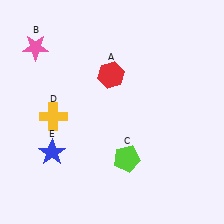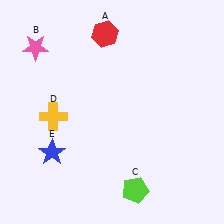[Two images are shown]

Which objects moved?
The objects that moved are: the red hexagon (A), the lime pentagon (C).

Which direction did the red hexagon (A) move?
The red hexagon (A) moved up.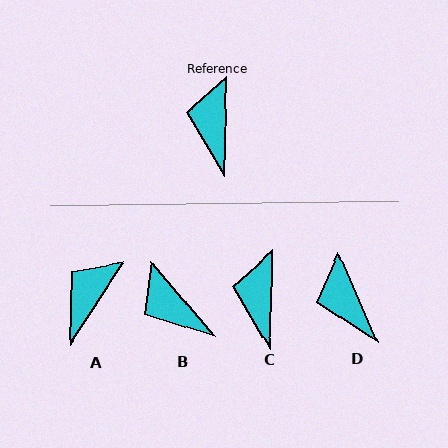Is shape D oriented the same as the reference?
No, it is off by about 25 degrees.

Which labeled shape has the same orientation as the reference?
C.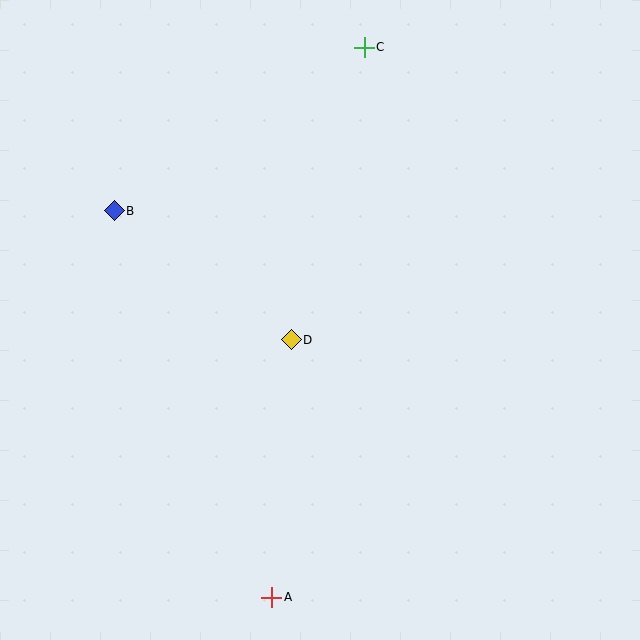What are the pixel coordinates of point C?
Point C is at (364, 47).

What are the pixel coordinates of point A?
Point A is at (272, 597).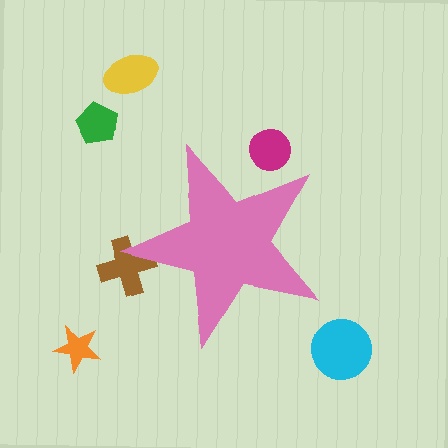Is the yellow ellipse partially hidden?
No, the yellow ellipse is fully visible.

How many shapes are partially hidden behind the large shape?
2 shapes are partially hidden.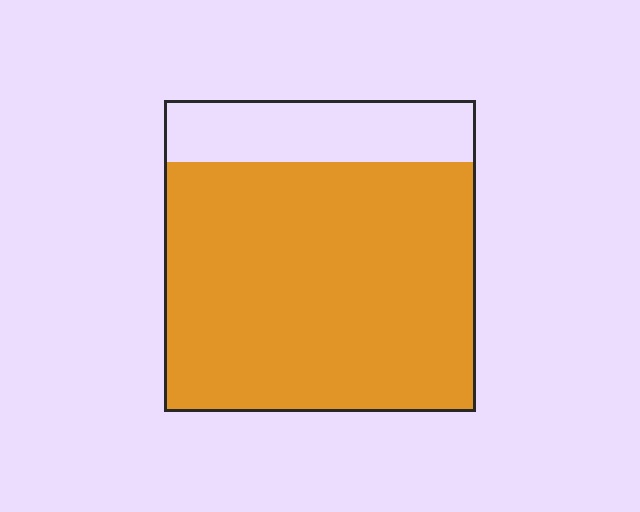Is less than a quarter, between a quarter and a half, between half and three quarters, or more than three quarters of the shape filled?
More than three quarters.